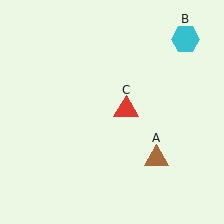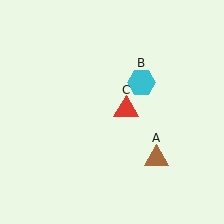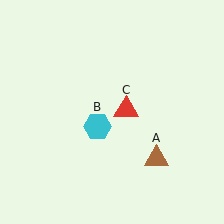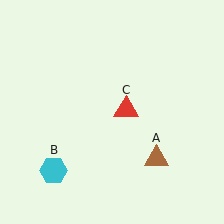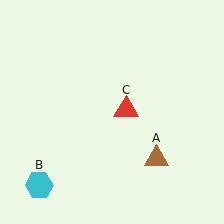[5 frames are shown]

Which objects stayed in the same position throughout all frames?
Brown triangle (object A) and red triangle (object C) remained stationary.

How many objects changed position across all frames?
1 object changed position: cyan hexagon (object B).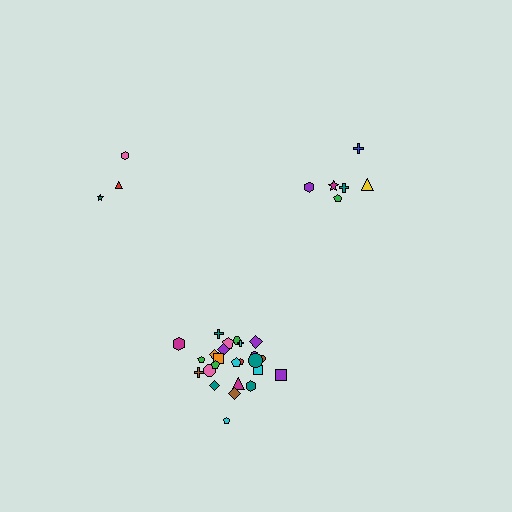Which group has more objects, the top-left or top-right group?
The top-right group.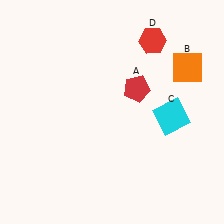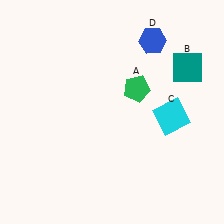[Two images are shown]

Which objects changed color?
A changed from red to green. B changed from orange to teal. D changed from red to blue.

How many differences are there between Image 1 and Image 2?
There are 3 differences between the two images.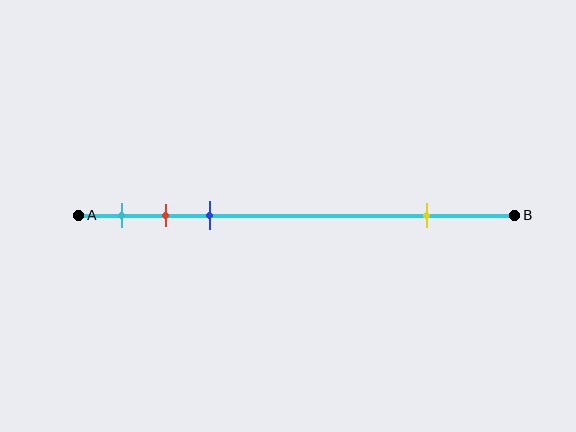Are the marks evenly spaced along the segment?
No, the marks are not evenly spaced.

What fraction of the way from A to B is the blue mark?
The blue mark is approximately 30% (0.3) of the way from A to B.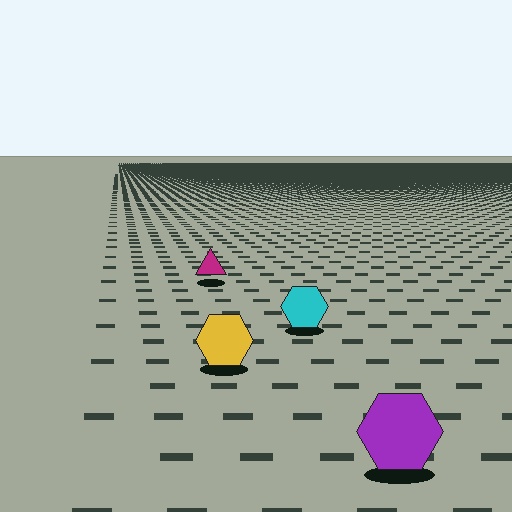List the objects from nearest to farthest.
From nearest to farthest: the purple hexagon, the yellow hexagon, the cyan hexagon, the magenta triangle.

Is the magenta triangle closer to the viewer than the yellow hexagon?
No. The yellow hexagon is closer — you can tell from the texture gradient: the ground texture is coarser near it.